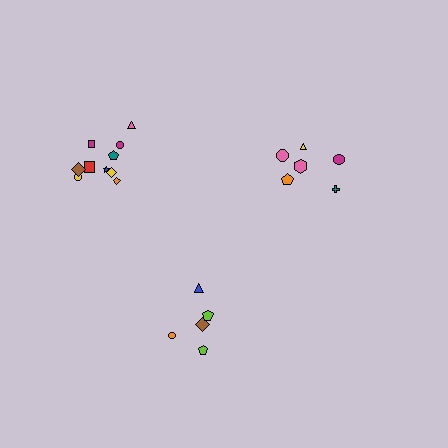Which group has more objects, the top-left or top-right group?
The top-left group.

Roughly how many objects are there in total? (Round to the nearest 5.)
Roughly 20 objects in total.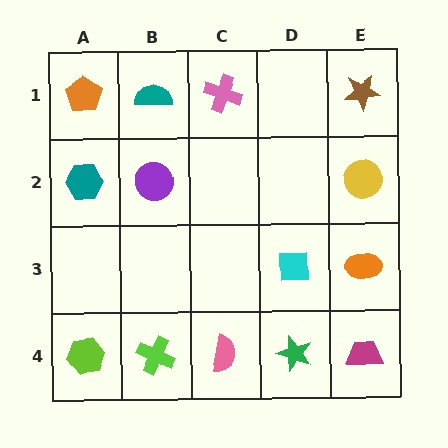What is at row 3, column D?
A cyan square.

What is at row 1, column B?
A teal semicircle.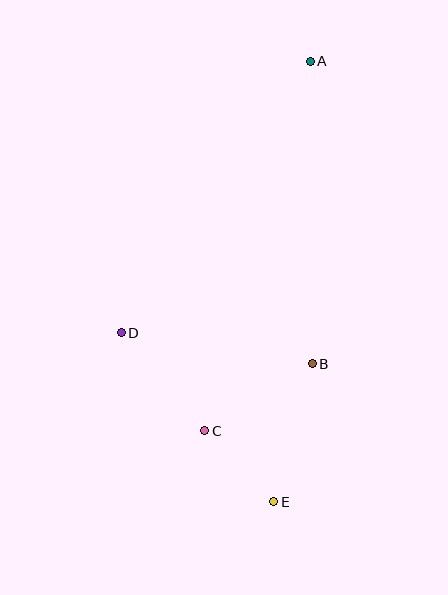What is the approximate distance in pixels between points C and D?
The distance between C and D is approximately 129 pixels.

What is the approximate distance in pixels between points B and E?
The distance between B and E is approximately 143 pixels.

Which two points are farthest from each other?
Points A and E are farthest from each other.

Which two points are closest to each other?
Points C and E are closest to each other.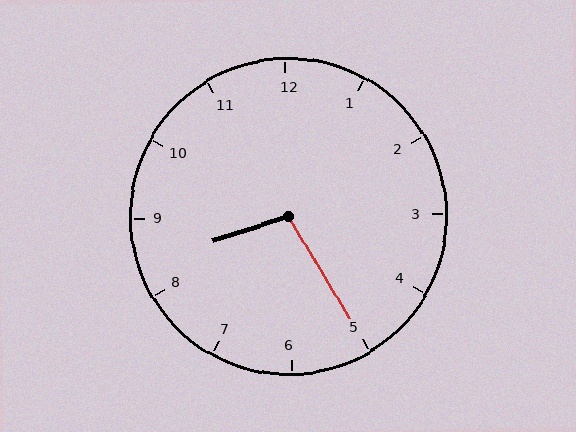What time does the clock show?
8:25.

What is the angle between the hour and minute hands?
Approximately 102 degrees.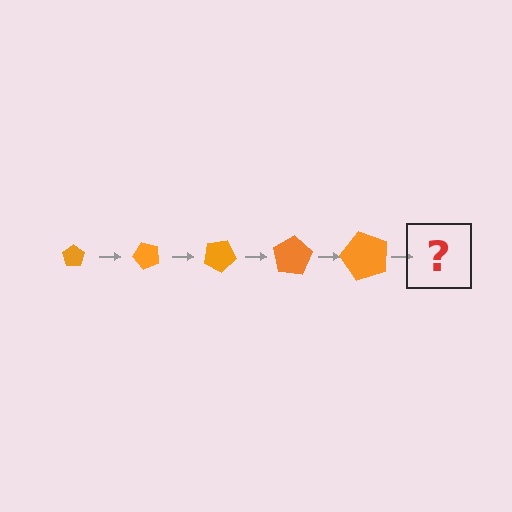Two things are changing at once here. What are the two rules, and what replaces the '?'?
The two rules are that the pentagon grows larger each step and it rotates 50 degrees each step. The '?' should be a pentagon, larger than the previous one and rotated 250 degrees from the start.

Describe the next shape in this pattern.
It should be a pentagon, larger than the previous one and rotated 250 degrees from the start.